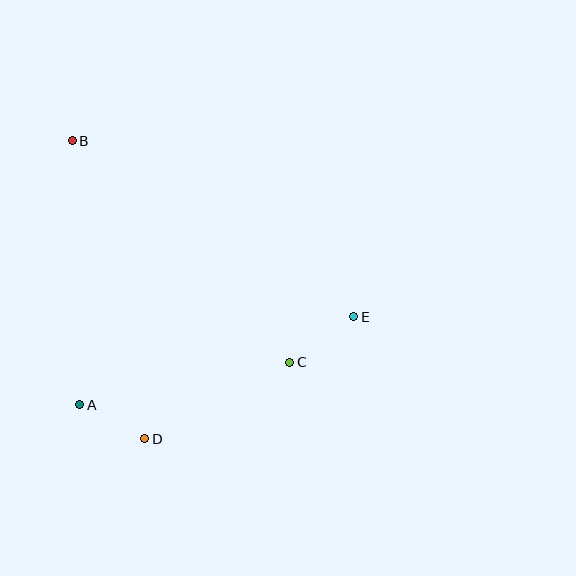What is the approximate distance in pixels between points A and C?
The distance between A and C is approximately 215 pixels.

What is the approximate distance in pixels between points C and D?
The distance between C and D is approximately 164 pixels.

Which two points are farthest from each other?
Points B and E are farthest from each other.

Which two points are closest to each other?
Points A and D are closest to each other.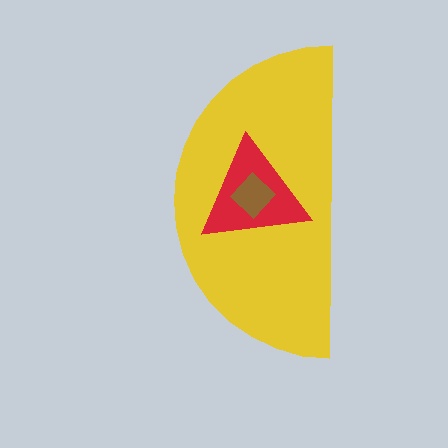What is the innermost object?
The brown diamond.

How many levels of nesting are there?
3.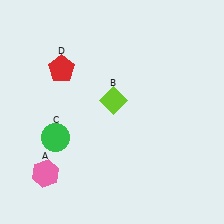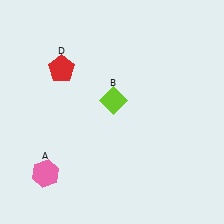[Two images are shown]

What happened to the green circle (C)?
The green circle (C) was removed in Image 2. It was in the bottom-left area of Image 1.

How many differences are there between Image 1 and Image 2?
There is 1 difference between the two images.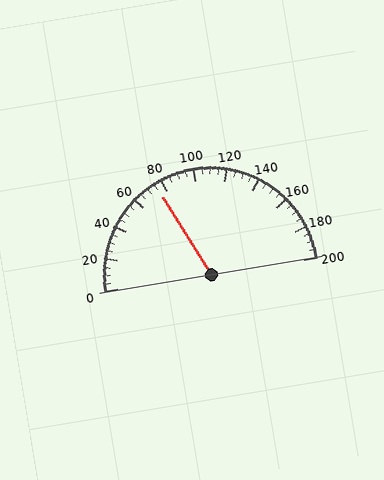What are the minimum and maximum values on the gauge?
The gauge ranges from 0 to 200.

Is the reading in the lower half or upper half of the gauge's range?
The reading is in the lower half of the range (0 to 200).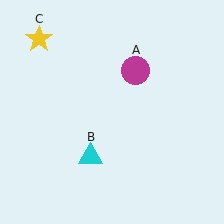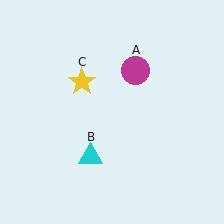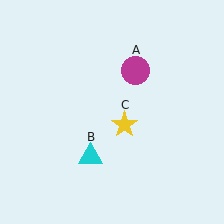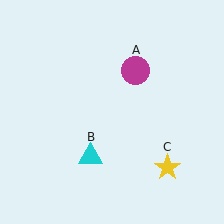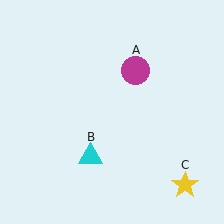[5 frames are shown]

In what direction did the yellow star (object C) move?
The yellow star (object C) moved down and to the right.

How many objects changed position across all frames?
1 object changed position: yellow star (object C).